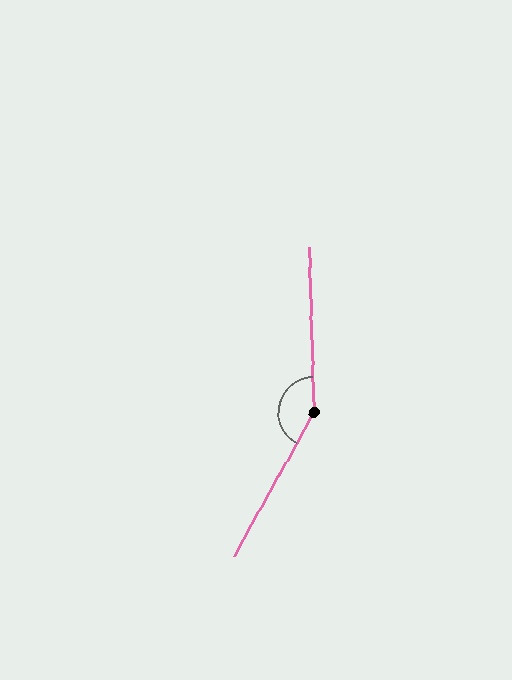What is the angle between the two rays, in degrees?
Approximately 150 degrees.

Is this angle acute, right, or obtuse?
It is obtuse.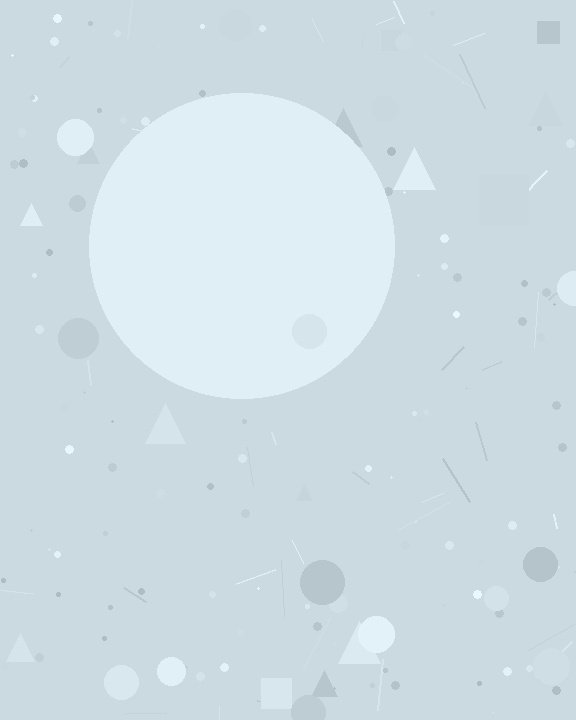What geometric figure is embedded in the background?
A circle is embedded in the background.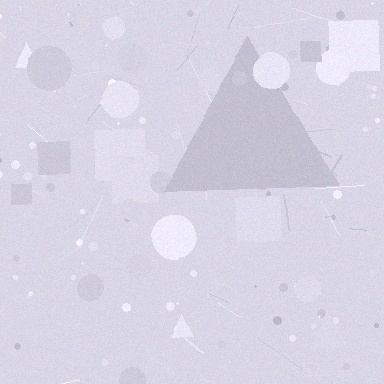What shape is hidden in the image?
A triangle is hidden in the image.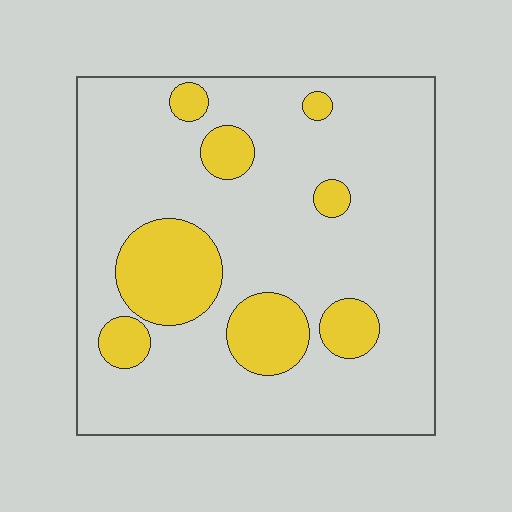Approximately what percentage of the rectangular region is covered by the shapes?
Approximately 20%.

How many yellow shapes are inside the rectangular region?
8.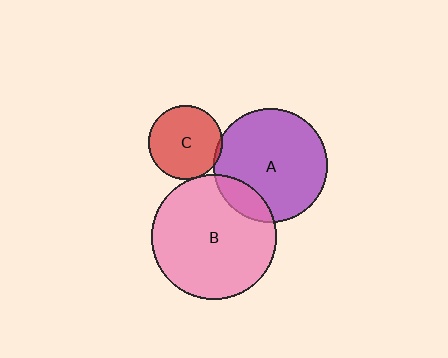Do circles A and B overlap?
Yes.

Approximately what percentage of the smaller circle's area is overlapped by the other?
Approximately 15%.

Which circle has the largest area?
Circle B (pink).